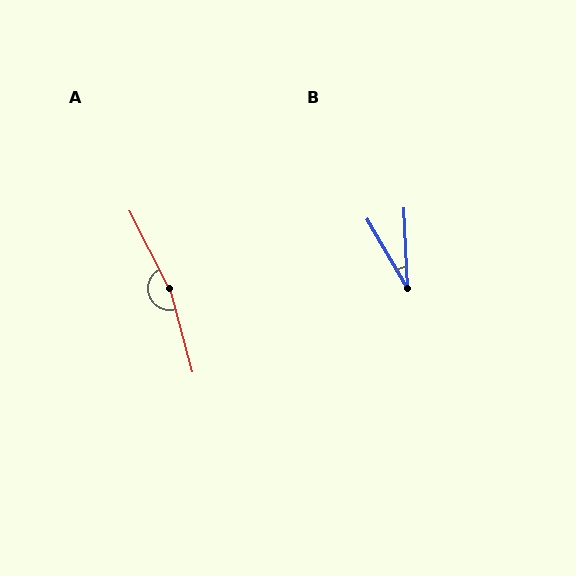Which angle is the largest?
A, at approximately 167 degrees.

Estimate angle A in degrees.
Approximately 167 degrees.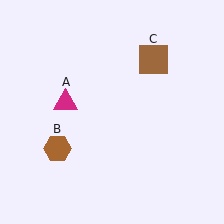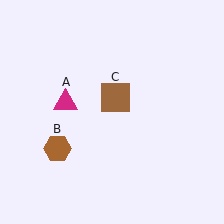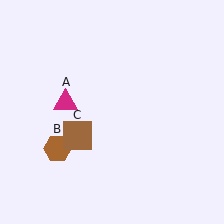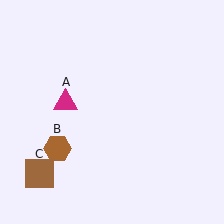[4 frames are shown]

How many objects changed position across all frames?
1 object changed position: brown square (object C).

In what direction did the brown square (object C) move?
The brown square (object C) moved down and to the left.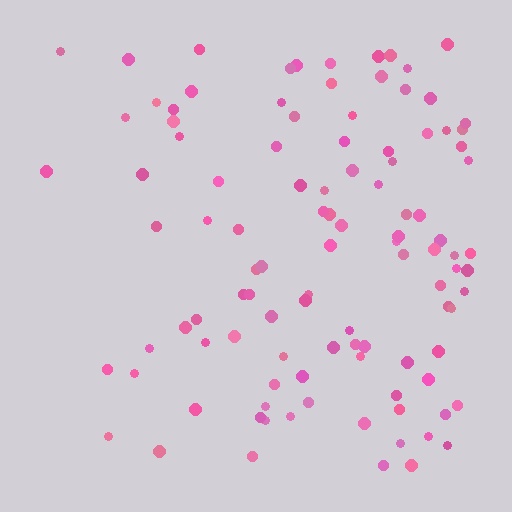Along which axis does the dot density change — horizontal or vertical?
Horizontal.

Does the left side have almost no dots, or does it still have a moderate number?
Still a moderate number, just noticeably fewer than the right.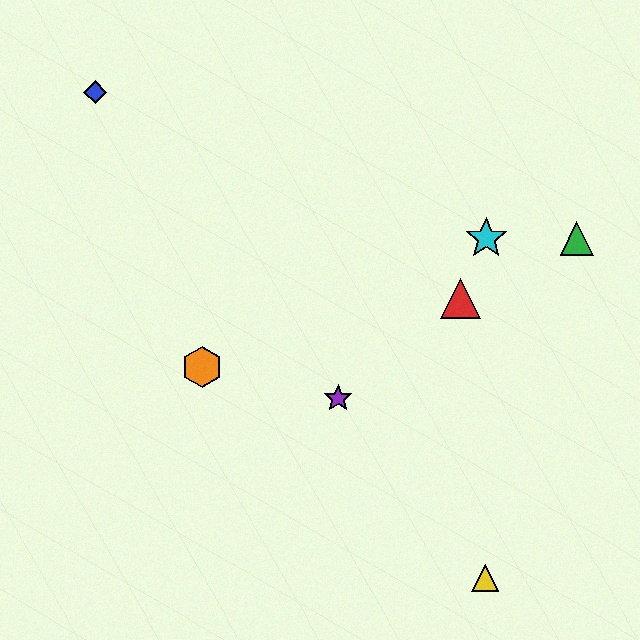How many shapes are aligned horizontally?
2 shapes (the green triangle, the cyan star) are aligned horizontally.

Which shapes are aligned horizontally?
The green triangle, the cyan star are aligned horizontally.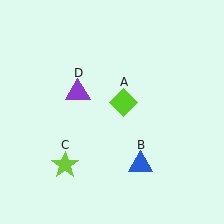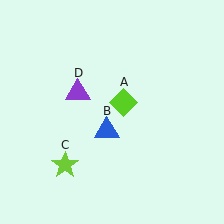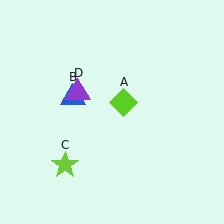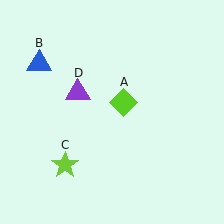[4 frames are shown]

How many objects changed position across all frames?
1 object changed position: blue triangle (object B).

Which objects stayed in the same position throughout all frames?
Lime diamond (object A) and lime star (object C) and purple triangle (object D) remained stationary.